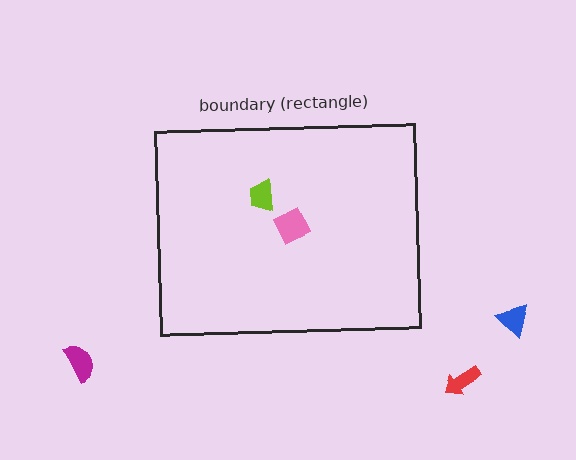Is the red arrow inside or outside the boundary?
Outside.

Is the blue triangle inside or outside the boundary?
Outside.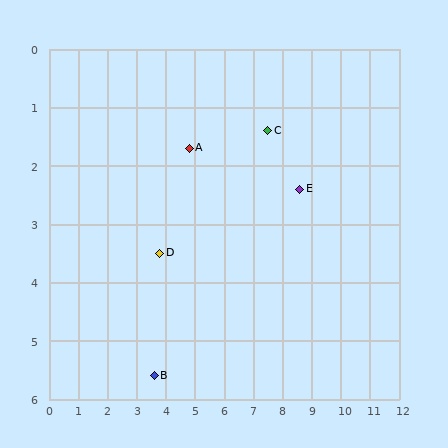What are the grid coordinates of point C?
Point C is at approximately (7.5, 1.4).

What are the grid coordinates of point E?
Point E is at approximately (8.6, 2.4).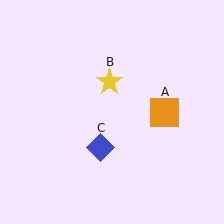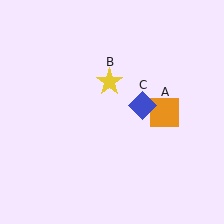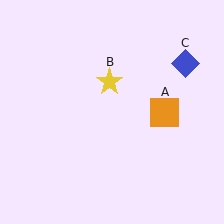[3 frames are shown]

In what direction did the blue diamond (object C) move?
The blue diamond (object C) moved up and to the right.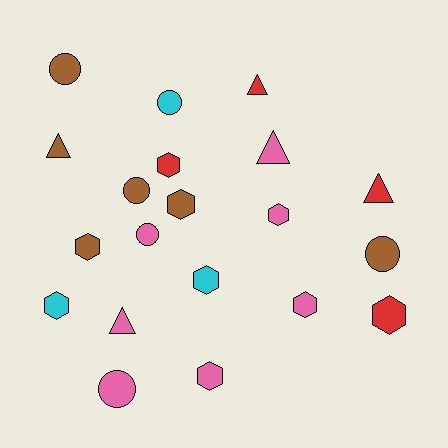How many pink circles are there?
There are 2 pink circles.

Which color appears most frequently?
Pink, with 7 objects.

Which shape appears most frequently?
Hexagon, with 9 objects.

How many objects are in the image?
There are 20 objects.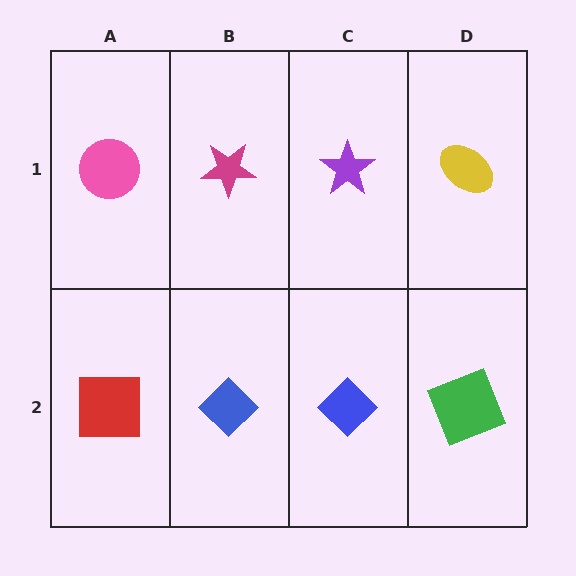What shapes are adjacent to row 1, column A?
A red square (row 2, column A), a magenta star (row 1, column B).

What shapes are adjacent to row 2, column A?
A pink circle (row 1, column A), a blue diamond (row 2, column B).